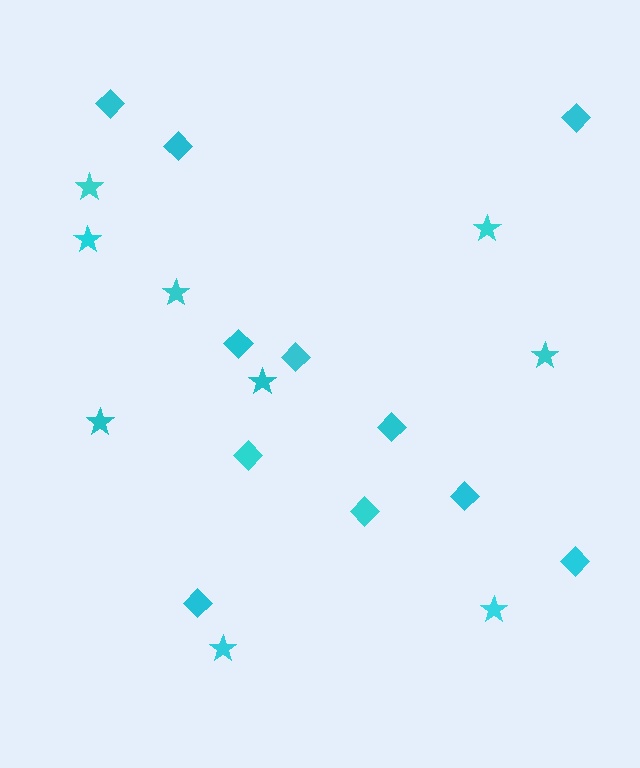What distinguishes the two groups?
There are 2 groups: one group of stars (9) and one group of diamonds (11).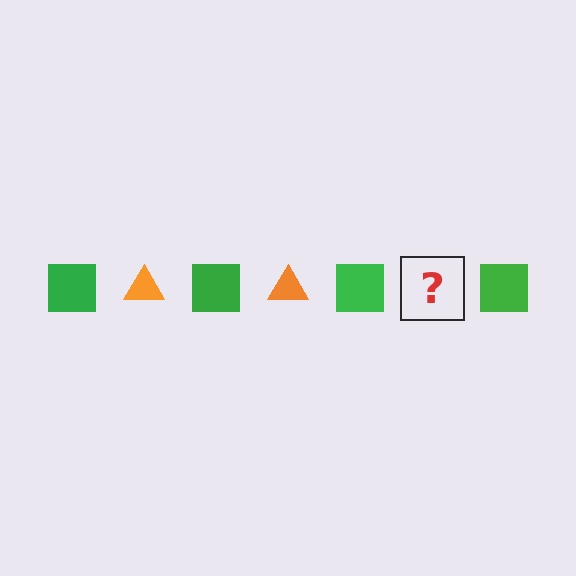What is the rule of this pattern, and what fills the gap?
The rule is that the pattern alternates between green square and orange triangle. The gap should be filled with an orange triangle.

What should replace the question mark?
The question mark should be replaced with an orange triangle.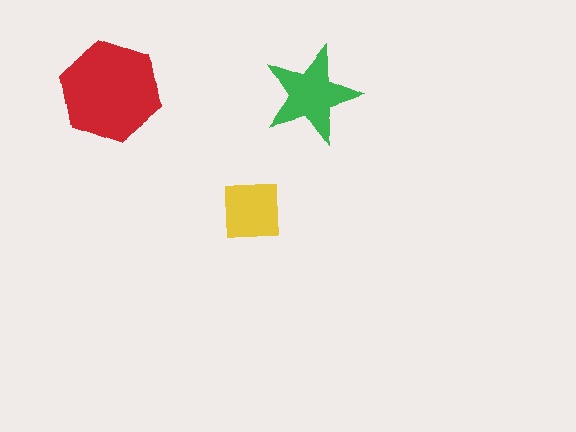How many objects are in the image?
There are 3 objects in the image.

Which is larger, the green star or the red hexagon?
The red hexagon.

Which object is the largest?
The red hexagon.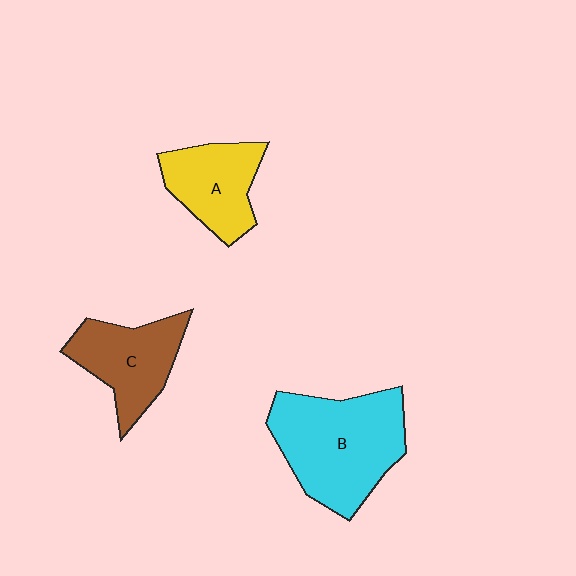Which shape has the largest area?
Shape B (cyan).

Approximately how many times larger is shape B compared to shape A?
Approximately 1.7 times.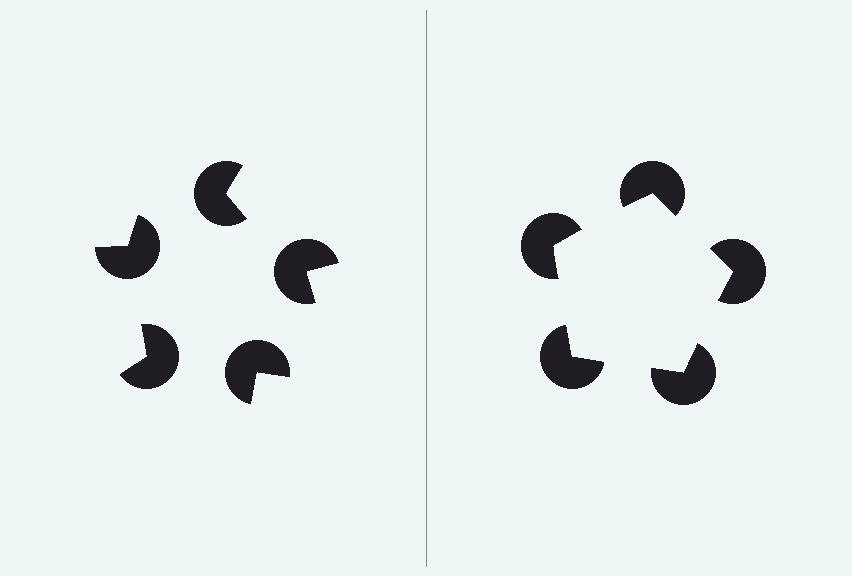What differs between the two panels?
The pac-man discs are positioned identically on both sides; only the wedge orientations differ. On the right they align to a pentagon; on the left they are misaligned.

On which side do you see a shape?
An illusory pentagon appears on the right side. On the left side the wedge cuts are rotated, so no coherent shape forms.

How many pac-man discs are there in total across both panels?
10 — 5 on each side.